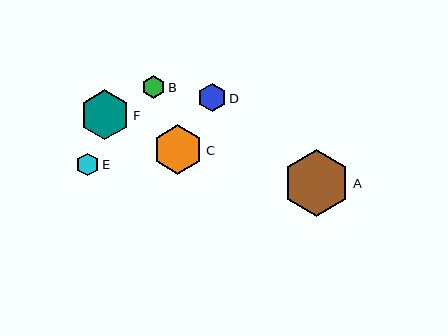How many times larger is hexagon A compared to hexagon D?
Hexagon A is approximately 2.3 times the size of hexagon D.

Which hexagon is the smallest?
Hexagon E is the smallest with a size of approximately 23 pixels.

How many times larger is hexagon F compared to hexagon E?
Hexagon F is approximately 2.2 times the size of hexagon E.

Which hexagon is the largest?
Hexagon A is the largest with a size of approximately 66 pixels.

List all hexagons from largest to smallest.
From largest to smallest: A, F, C, D, B, E.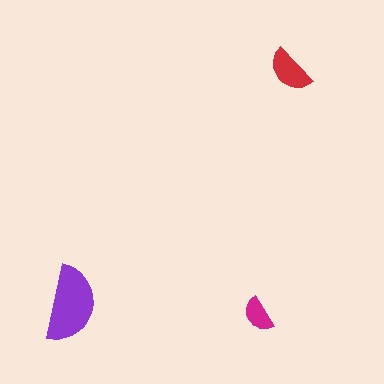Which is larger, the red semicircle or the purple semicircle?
The purple one.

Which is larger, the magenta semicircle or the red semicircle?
The red one.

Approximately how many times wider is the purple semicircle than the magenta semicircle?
About 2 times wider.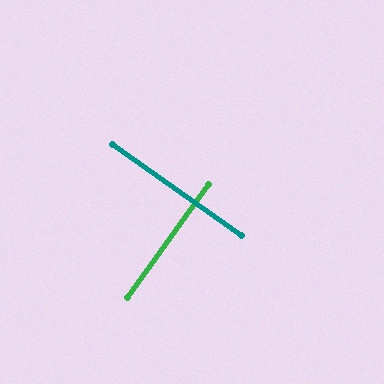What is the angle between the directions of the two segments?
Approximately 90 degrees.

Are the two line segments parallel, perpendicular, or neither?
Perpendicular — they meet at approximately 90°.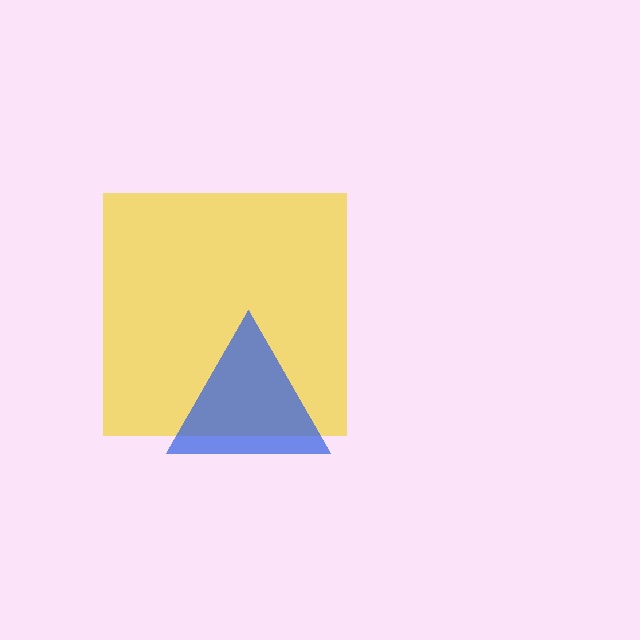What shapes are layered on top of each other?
The layered shapes are: a yellow square, a blue triangle.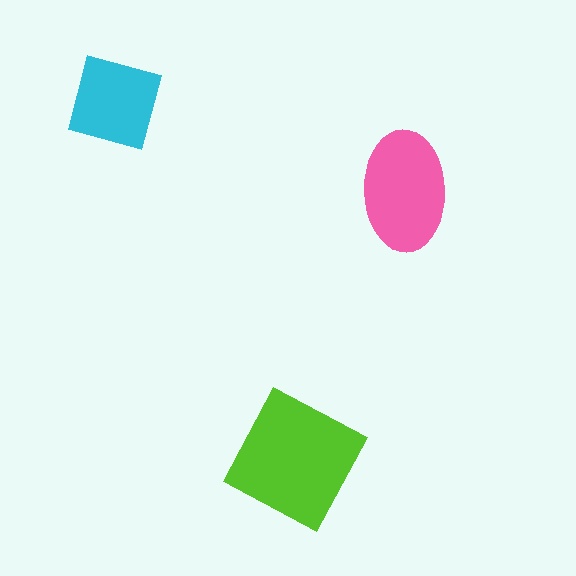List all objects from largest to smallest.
The lime square, the pink ellipse, the cyan diamond.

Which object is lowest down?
The lime square is bottommost.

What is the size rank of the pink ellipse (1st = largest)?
2nd.